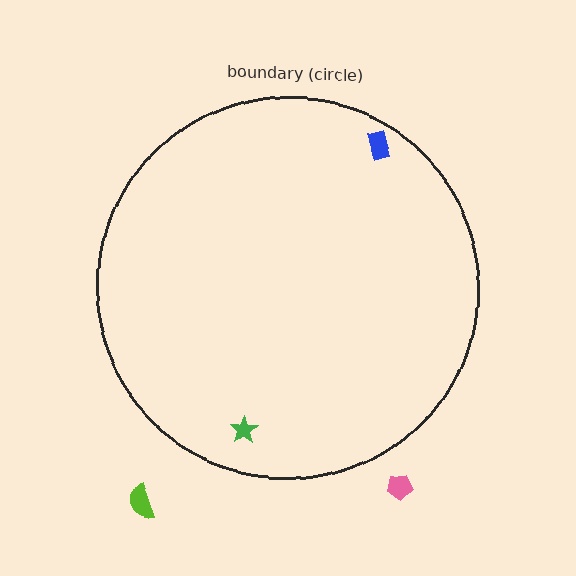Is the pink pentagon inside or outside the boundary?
Outside.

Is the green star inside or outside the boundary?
Inside.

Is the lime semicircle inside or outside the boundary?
Outside.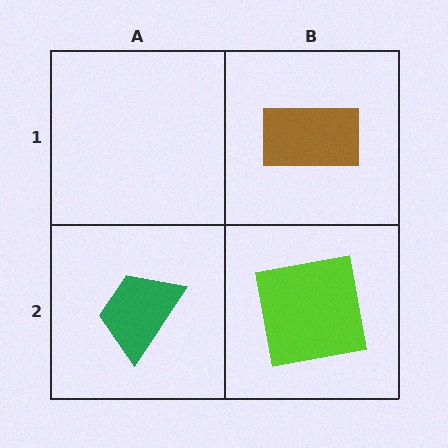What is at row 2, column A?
A green trapezoid.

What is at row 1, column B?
A brown rectangle.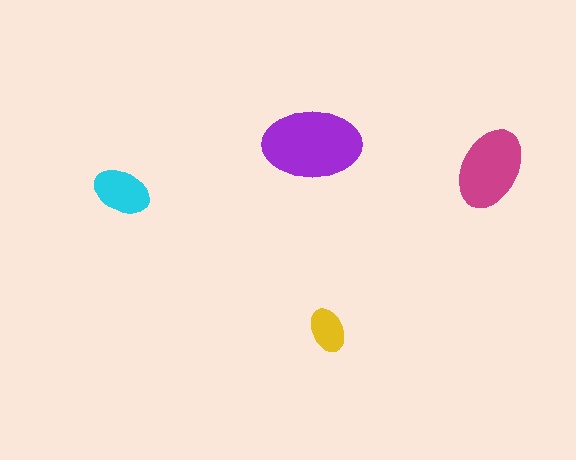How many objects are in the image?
There are 4 objects in the image.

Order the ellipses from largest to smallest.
the purple one, the magenta one, the cyan one, the yellow one.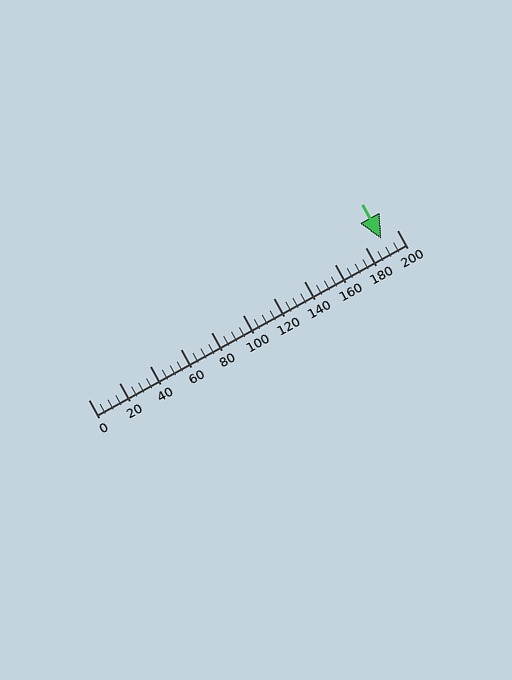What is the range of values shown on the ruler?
The ruler shows values from 0 to 200.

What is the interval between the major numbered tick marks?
The major tick marks are spaced 20 units apart.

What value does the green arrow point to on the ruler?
The green arrow points to approximately 190.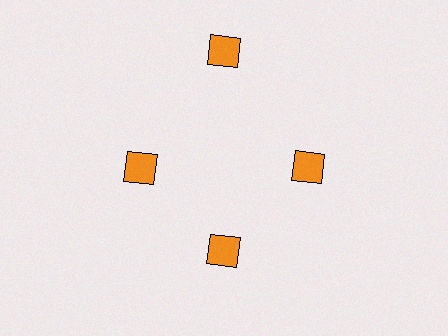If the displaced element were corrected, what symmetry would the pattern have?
It would have 4-fold rotational symmetry — the pattern would map onto itself every 90 degrees.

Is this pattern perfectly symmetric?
No. The 4 orange diamonds are arranged in a ring, but one element near the 12 o'clock position is pushed outward from the center, breaking the 4-fold rotational symmetry.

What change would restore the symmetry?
The symmetry would be restored by moving it inward, back onto the ring so that all 4 diamonds sit at equal angles and equal distance from the center.